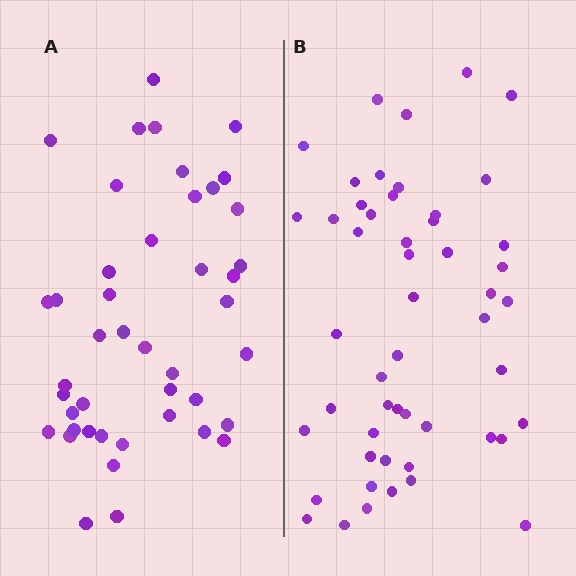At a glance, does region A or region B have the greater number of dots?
Region B (the right region) has more dots.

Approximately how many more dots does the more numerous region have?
Region B has roughly 8 or so more dots than region A.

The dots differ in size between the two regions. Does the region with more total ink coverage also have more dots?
No. Region A has more total ink coverage because its dots are larger, but region B actually contains more individual dots. Total area can be misleading — the number of items is what matters here.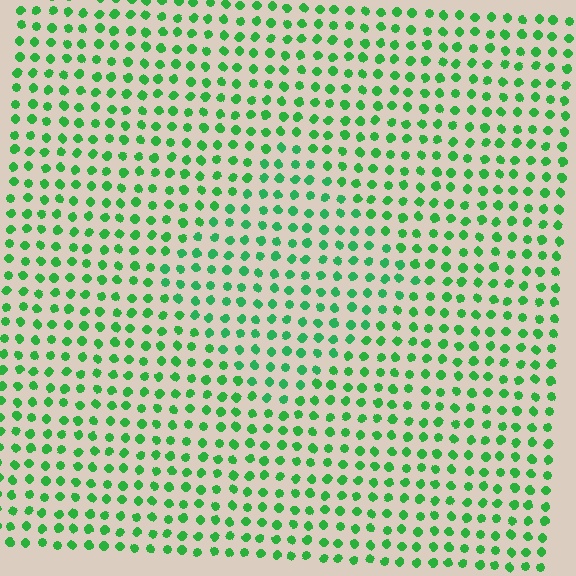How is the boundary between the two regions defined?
The boundary is defined purely by a slight shift in hue (about 13 degrees). Spacing, size, and orientation are identical on both sides.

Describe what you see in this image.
The image is filled with small green elements in a uniform arrangement. A diamond-shaped region is visible where the elements are tinted to a slightly different hue, forming a subtle color boundary.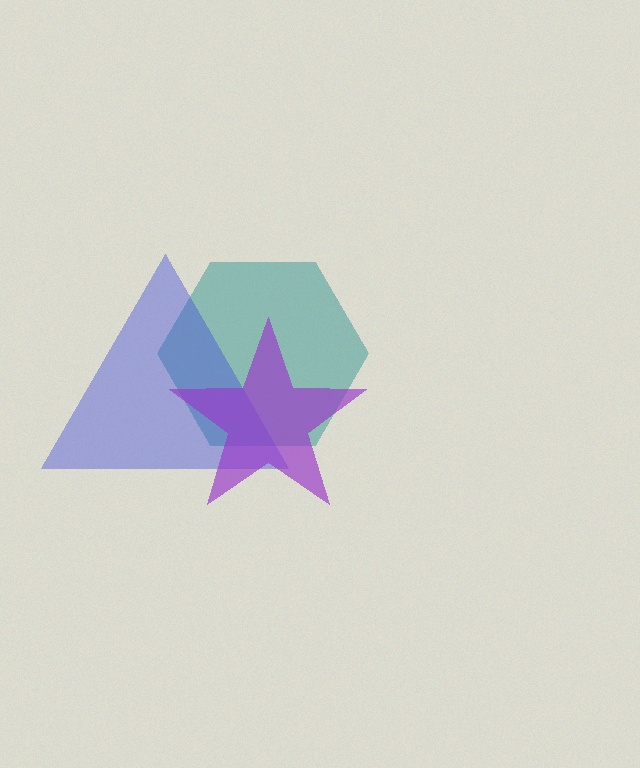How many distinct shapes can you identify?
There are 3 distinct shapes: a teal hexagon, a blue triangle, a purple star.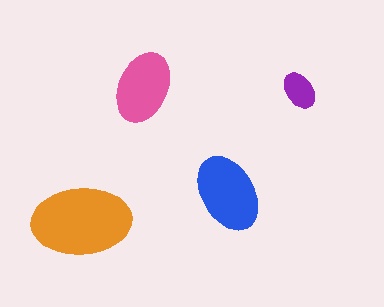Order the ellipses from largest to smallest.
the orange one, the blue one, the pink one, the purple one.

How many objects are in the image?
There are 4 objects in the image.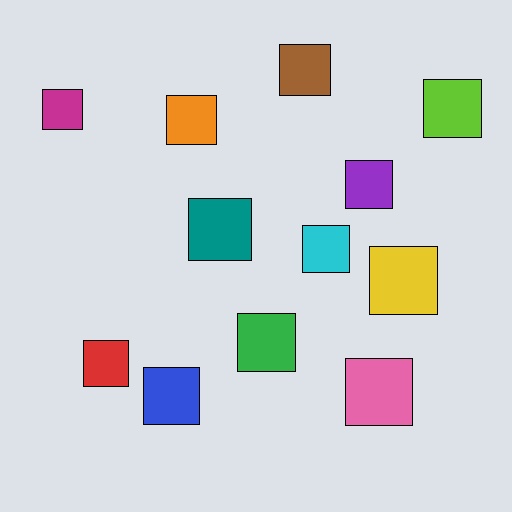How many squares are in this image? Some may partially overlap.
There are 12 squares.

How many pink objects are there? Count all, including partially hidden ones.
There is 1 pink object.